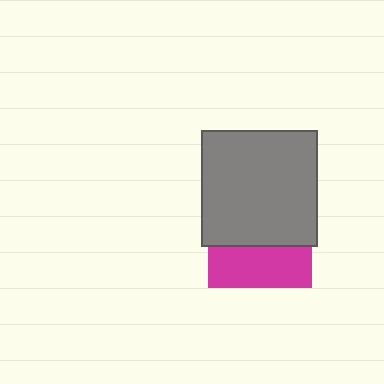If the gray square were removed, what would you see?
You would see the complete magenta square.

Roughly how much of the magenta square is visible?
A small part of it is visible (roughly 38%).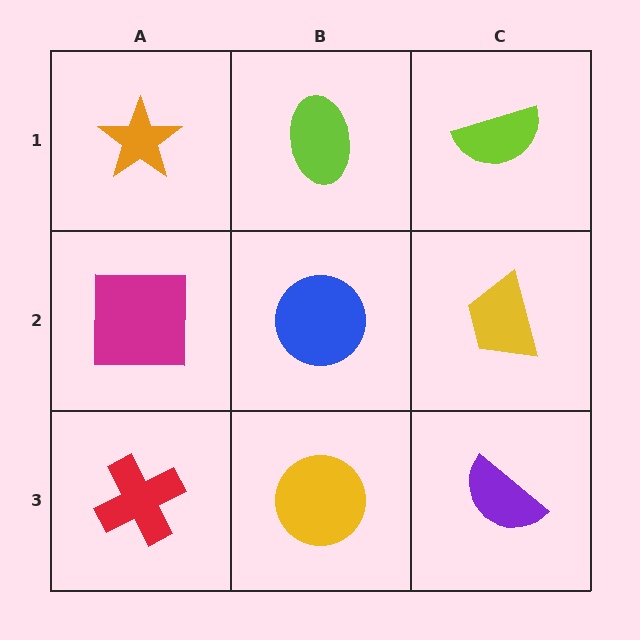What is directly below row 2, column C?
A purple semicircle.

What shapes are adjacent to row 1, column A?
A magenta square (row 2, column A), a lime ellipse (row 1, column B).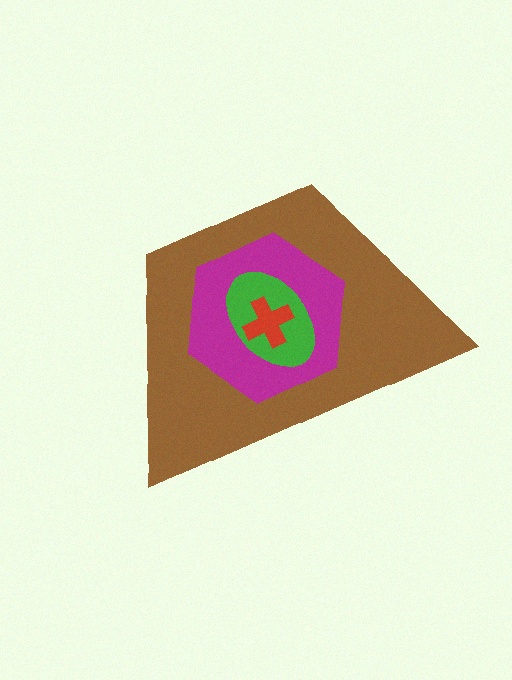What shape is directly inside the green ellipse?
The red cross.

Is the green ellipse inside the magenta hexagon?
Yes.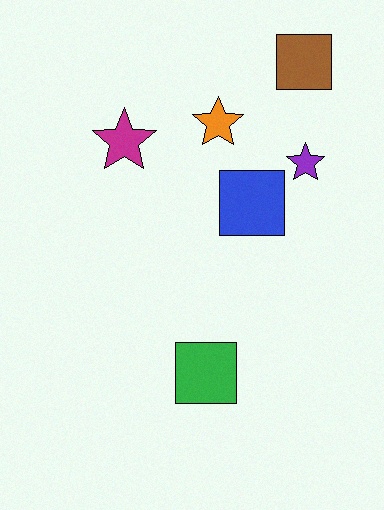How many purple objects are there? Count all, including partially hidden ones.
There is 1 purple object.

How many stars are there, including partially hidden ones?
There are 3 stars.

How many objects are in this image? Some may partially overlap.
There are 6 objects.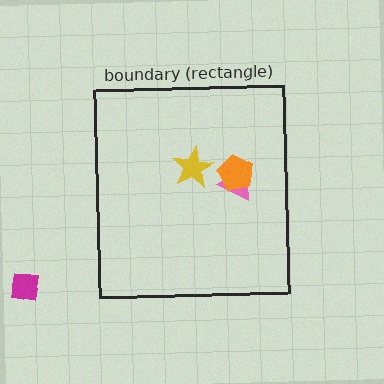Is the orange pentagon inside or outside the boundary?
Inside.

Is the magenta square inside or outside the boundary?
Outside.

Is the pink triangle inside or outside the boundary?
Inside.